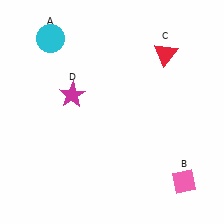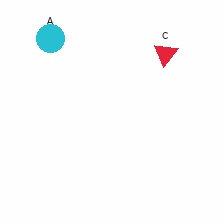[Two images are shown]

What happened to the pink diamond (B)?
The pink diamond (B) was removed in Image 2. It was in the bottom-right area of Image 1.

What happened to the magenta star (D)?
The magenta star (D) was removed in Image 2. It was in the top-left area of Image 1.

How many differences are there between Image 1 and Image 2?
There are 2 differences between the two images.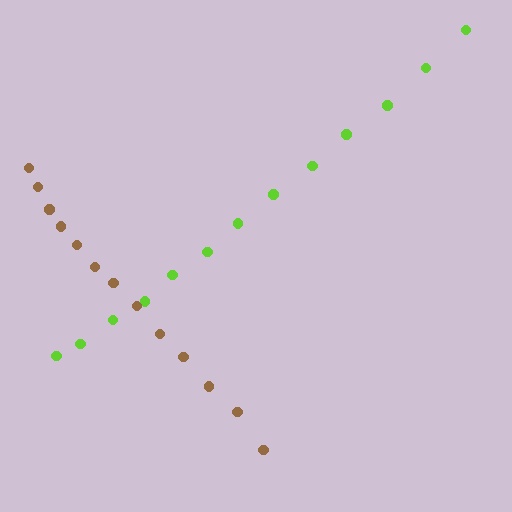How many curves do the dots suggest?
There are 2 distinct paths.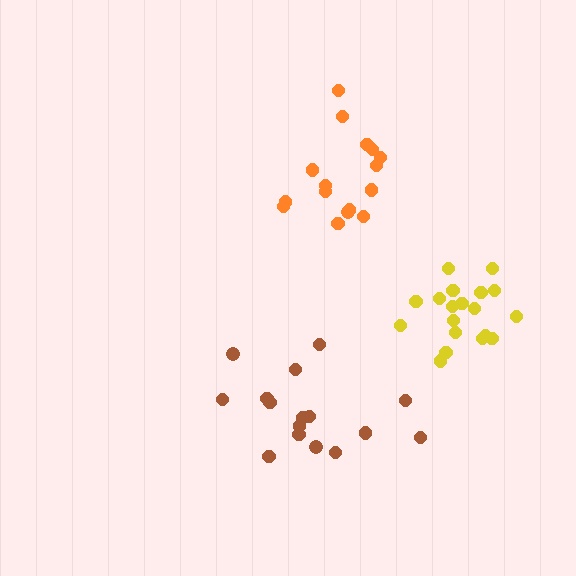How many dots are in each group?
Group 1: 16 dots, Group 2: 16 dots, Group 3: 19 dots (51 total).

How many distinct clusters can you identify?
There are 3 distinct clusters.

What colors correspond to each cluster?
The clusters are colored: brown, orange, yellow.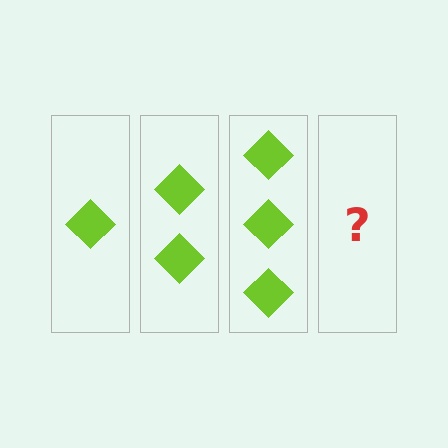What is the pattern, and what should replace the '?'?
The pattern is that each step adds one more diamond. The '?' should be 4 diamonds.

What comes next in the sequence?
The next element should be 4 diamonds.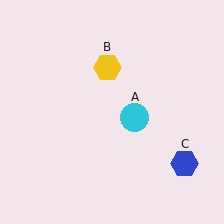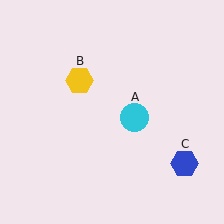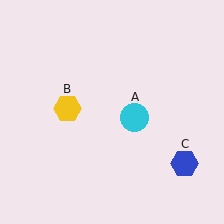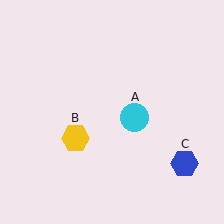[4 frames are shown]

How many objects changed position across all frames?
1 object changed position: yellow hexagon (object B).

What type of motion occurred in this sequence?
The yellow hexagon (object B) rotated counterclockwise around the center of the scene.